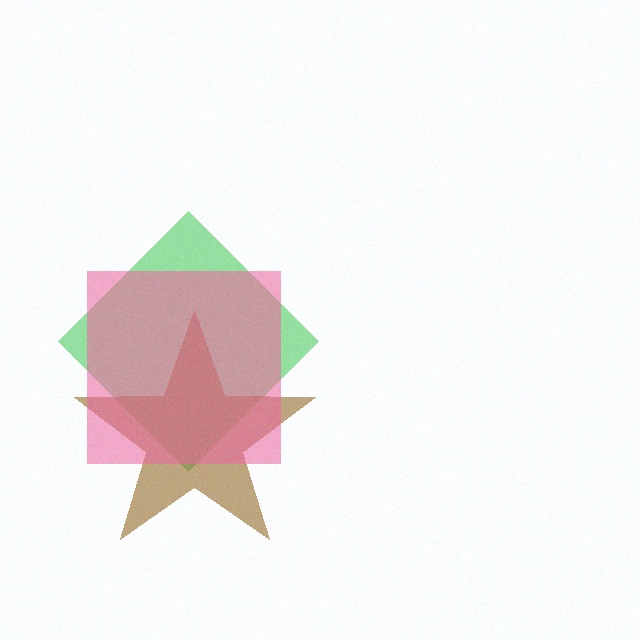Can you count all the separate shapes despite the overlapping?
Yes, there are 3 separate shapes.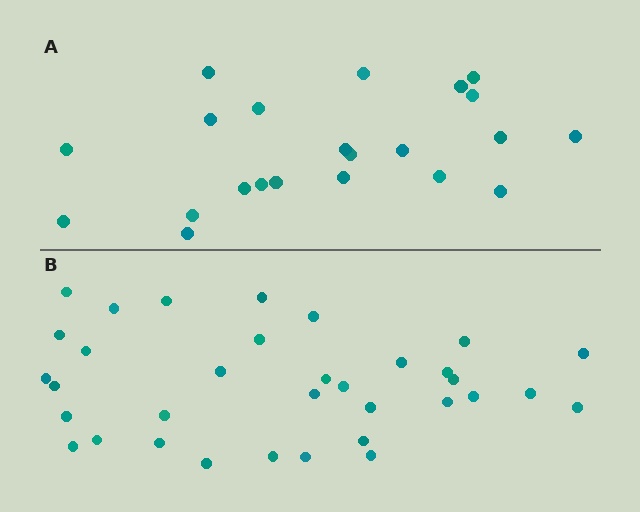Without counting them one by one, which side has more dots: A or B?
Region B (the bottom region) has more dots.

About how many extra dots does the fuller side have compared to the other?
Region B has roughly 12 or so more dots than region A.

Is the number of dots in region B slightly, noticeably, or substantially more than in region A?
Region B has substantially more. The ratio is roughly 1.5 to 1.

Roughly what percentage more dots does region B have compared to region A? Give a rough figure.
About 55% more.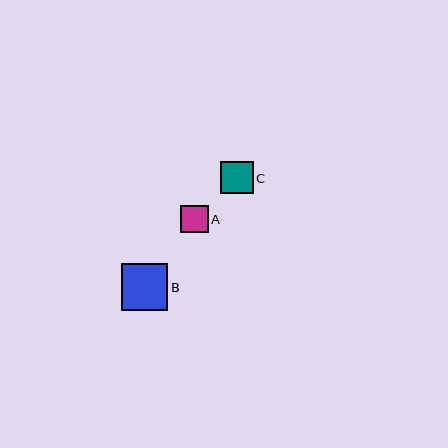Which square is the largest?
Square B is the largest with a size of approximately 46 pixels.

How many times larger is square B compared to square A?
Square B is approximately 1.7 times the size of square A.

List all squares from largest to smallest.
From largest to smallest: B, C, A.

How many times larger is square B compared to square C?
Square B is approximately 1.4 times the size of square C.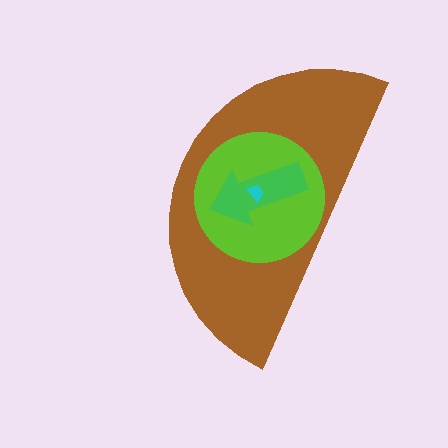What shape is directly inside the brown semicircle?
The lime circle.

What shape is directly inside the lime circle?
The green arrow.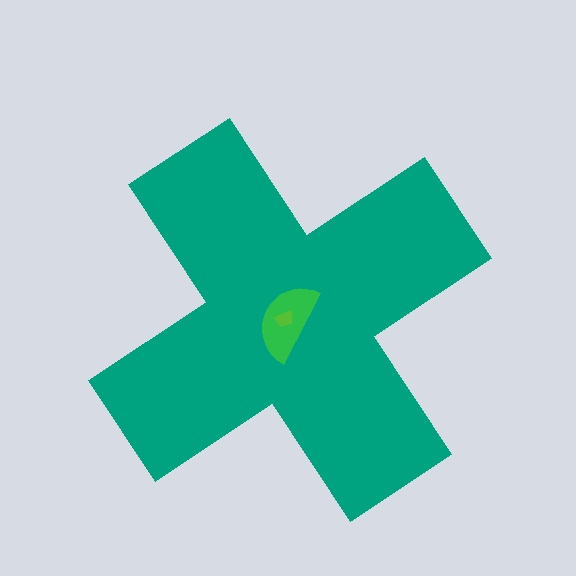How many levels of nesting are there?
3.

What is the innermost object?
The lime trapezoid.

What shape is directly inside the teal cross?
The green semicircle.